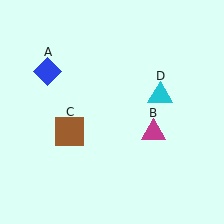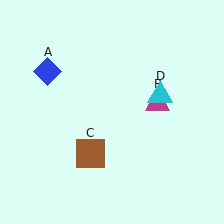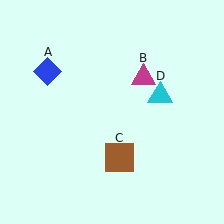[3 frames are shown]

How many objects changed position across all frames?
2 objects changed position: magenta triangle (object B), brown square (object C).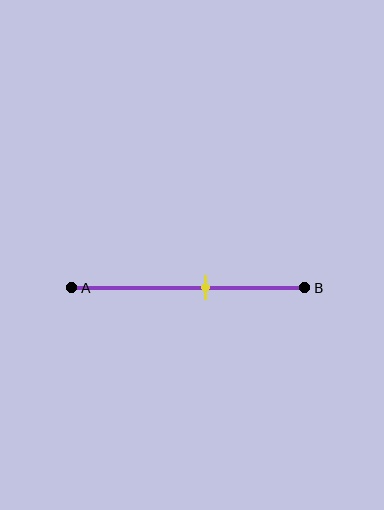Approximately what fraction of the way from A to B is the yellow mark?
The yellow mark is approximately 55% of the way from A to B.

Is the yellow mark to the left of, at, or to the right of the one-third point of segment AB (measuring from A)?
The yellow mark is to the right of the one-third point of segment AB.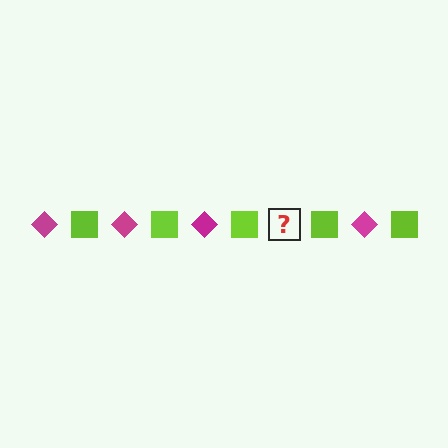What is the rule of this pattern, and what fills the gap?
The rule is that the pattern alternates between magenta diamond and lime square. The gap should be filled with a magenta diamond.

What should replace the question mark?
The question mark should be replaced with a magenta diamond.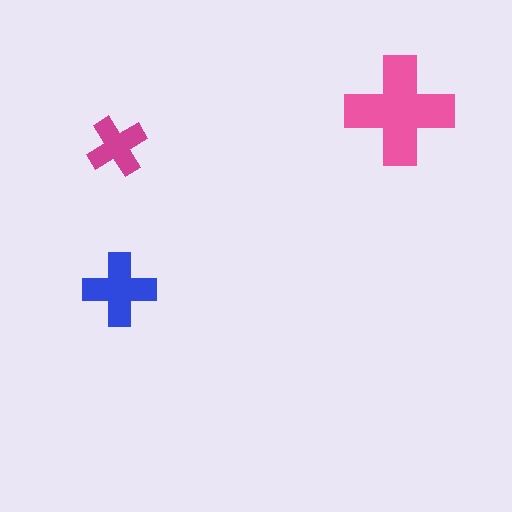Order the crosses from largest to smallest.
the pink one, the blue one, the magenta one.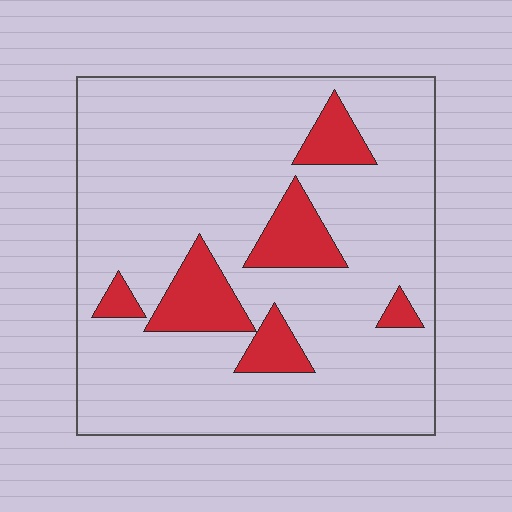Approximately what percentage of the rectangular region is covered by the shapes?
Approximately 15%.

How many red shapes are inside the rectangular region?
6.